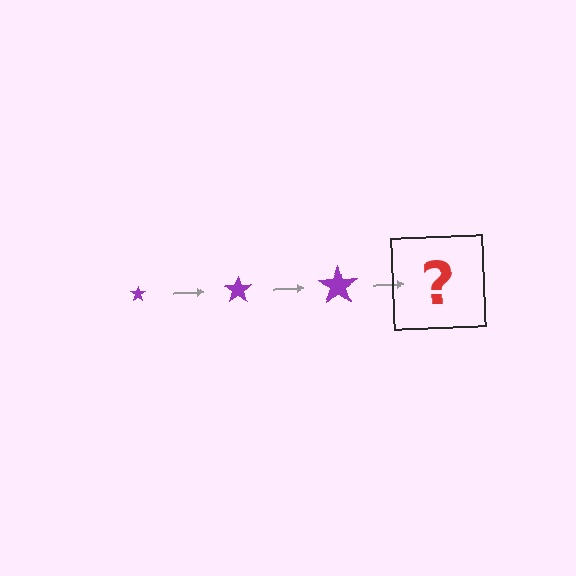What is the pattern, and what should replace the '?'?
The pattern is that the star gets progressively larger each step. The '?' should be a purple star, larger than the previous one.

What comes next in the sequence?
The next element should be a purple star, larger than the previous one.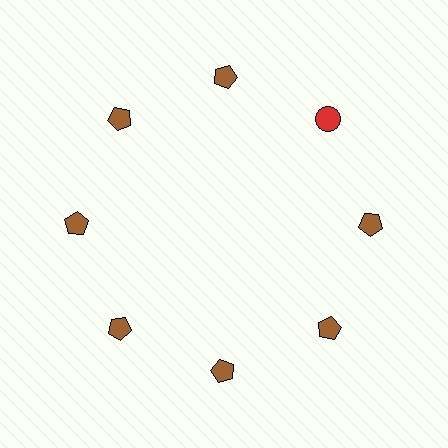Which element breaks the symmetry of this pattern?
The red circle at roughly the 2 o'clock position breaks the symmetry. All other shapes are brown pentagons.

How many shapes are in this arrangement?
There are 8 shapes arranged in a ring pattern.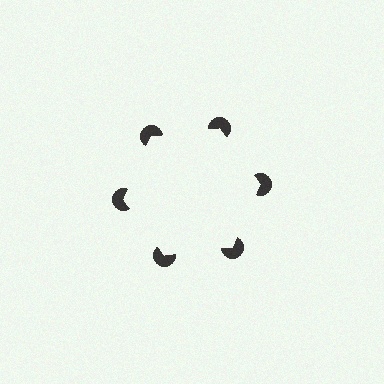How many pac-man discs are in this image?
There are 6 — one at each vertex of the illusory hexagon.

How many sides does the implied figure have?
6 sides.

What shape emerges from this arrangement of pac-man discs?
An illusory hexagon — its edges are inferred from the aligned wedge cuts in the pac-man discs, not physically drawn.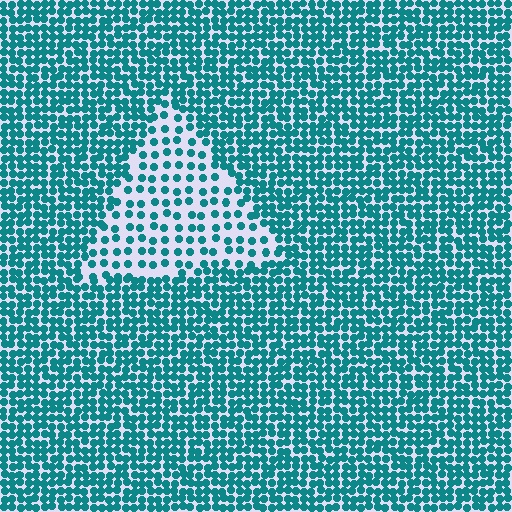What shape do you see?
I see a triangle.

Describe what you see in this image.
The image contains small teal elements arranged at two different densities. A triangle-shaped region is visible where the elements are less densely packed than the surrounding area.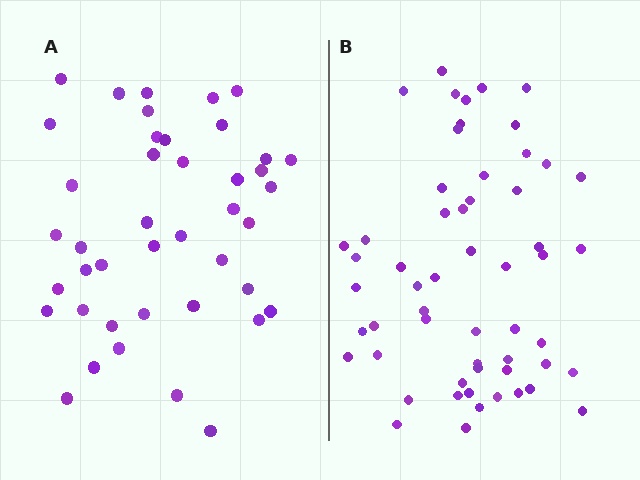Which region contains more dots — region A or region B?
Region B (the right region) has more dots.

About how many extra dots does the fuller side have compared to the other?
Region B has approximately 15 more dots than region A.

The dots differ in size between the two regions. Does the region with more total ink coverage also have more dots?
No. Region A has more total ink coverage because its dots are larger, but region B actually contains more individual dots. Total area can be misleading — the number of items is what matters here.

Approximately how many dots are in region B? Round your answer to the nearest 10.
About 60 dots. (The exact count is 56, which rounds to 60.)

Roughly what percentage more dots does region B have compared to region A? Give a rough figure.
About 35% more.